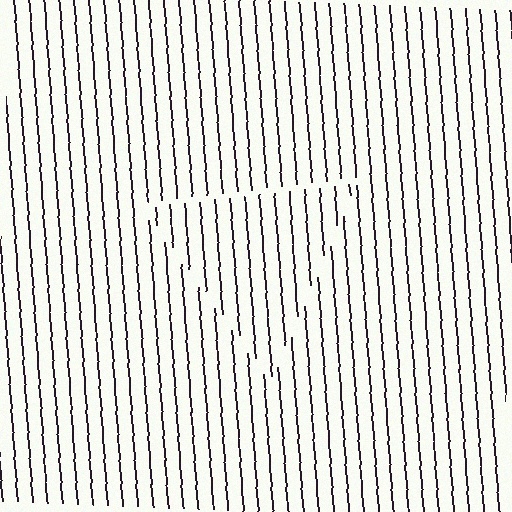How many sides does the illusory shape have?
3 sides — the line-ends trace a triangle.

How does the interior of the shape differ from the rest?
The interior of the shape contains the same grating, shifted by half a period — the contour is defined by the phase discontinuity where line-ends from the inner and outer gratings abut.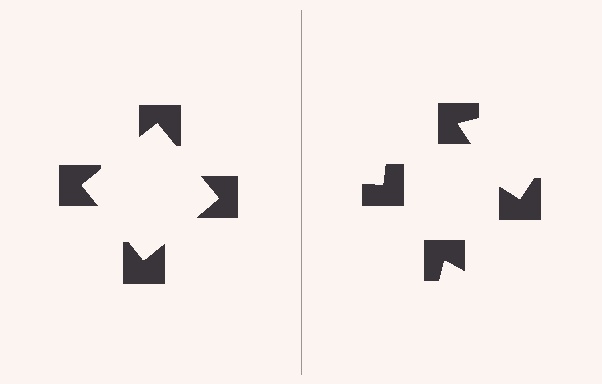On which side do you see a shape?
An illusory square appears on the left side. On the right side the wedge cuts are rotated, so no coherent shape forms.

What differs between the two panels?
The notched squares are positioned identically on both sides; only the wedge orientations differ. On the left they align to a square; on the right they are misaligned.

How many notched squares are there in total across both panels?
8 — 4 on each side.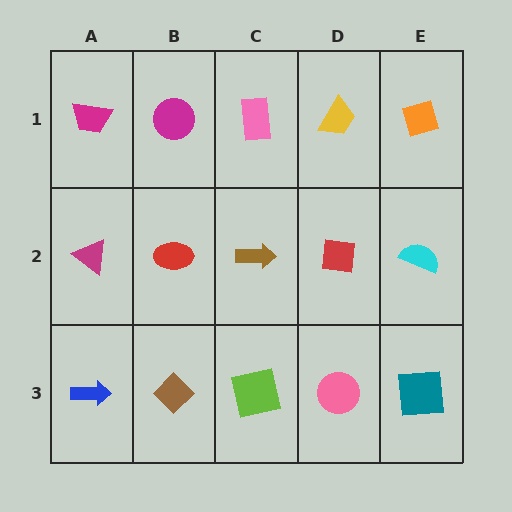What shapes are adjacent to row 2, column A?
A magenta trapezoid (row 1, column A), a blue arrow (row 3, column A), a red ellipse (row 2, column B).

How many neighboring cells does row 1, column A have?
2.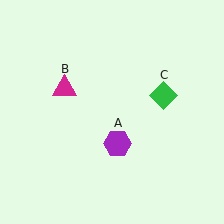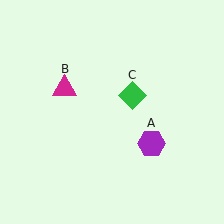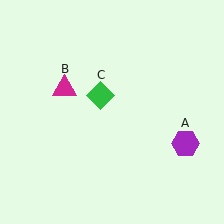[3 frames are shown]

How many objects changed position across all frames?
2 objects changed position: purple hexagon (object A), green diamond (object C).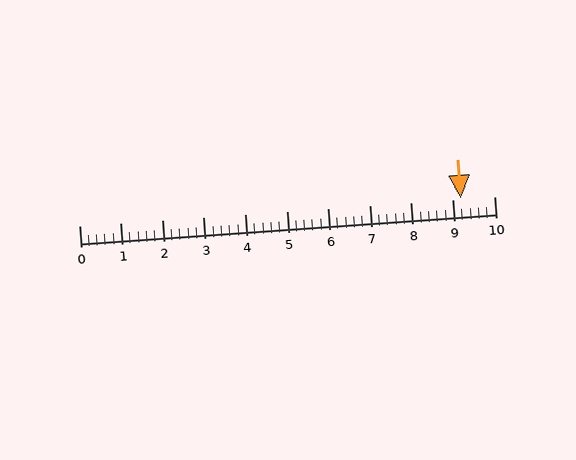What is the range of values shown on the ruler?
The ruler shows values from 0 to 10.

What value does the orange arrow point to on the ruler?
The orange arrow points to approximately 9.2.